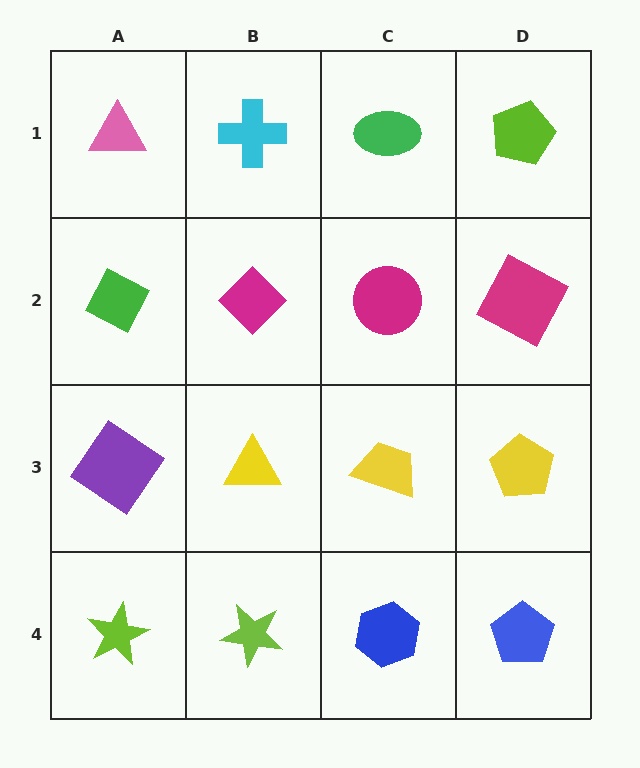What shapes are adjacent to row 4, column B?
A yellow triangle (row 3, column B), a lime star (row 4, column A), a blue hexagon (row 4, column C).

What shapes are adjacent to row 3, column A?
A green diamond (row 2, column A), a lime star (row 4, column A), a yellow triangle (row 3, column B).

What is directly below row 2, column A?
A purple diamond.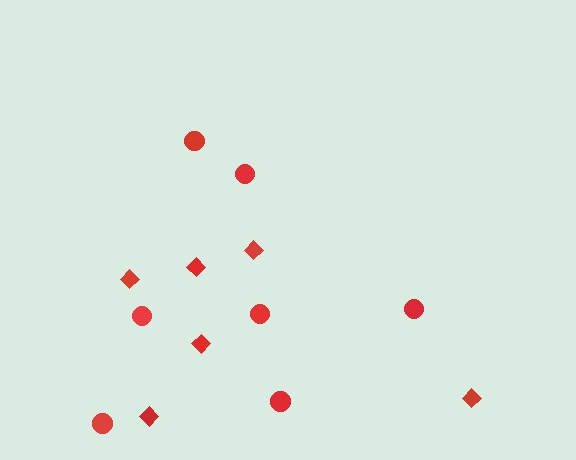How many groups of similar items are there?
There are 2 groups: one group of diamonds (6) and one group of circles (7).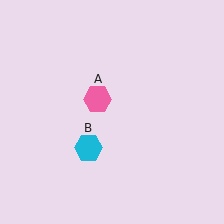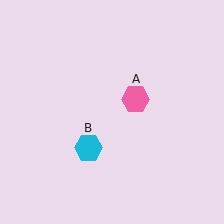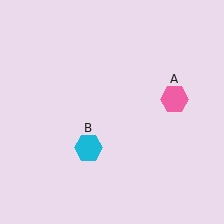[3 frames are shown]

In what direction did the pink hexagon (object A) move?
The pink hexagon (object A) moved right.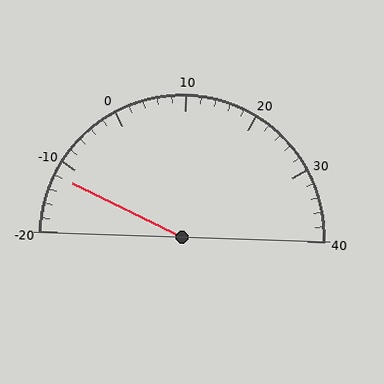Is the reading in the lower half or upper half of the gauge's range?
The reading is in the lower half of the range (-20 to 40).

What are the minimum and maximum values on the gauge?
The gauge ranges from -20 to 40.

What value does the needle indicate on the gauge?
The needle indicates approximately -12.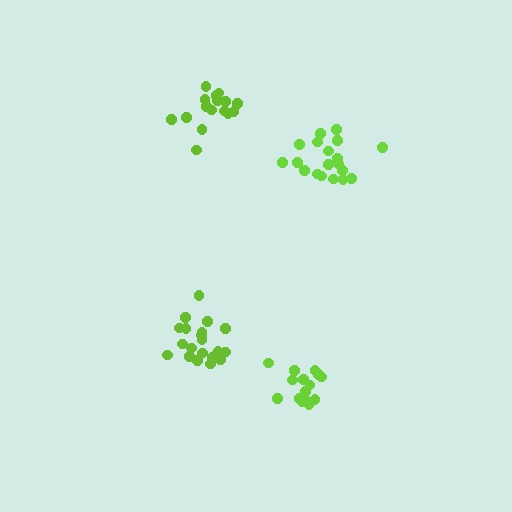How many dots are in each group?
Group 1: 21 dots, Group 2: 19 dots, Group 3: 16 dots, Group 4: 16 dots (72 total).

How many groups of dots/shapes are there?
There are 4 groups.